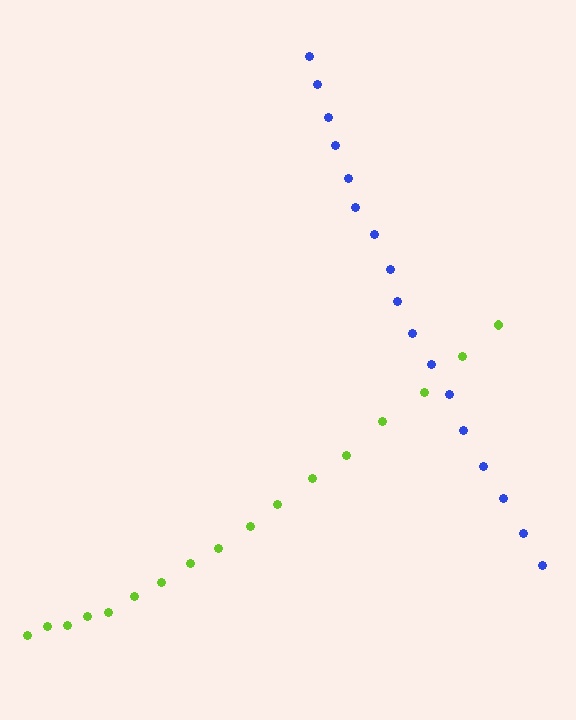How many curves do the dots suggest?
There are 2 distinct paths.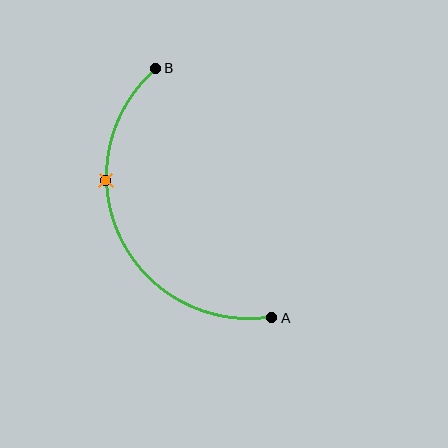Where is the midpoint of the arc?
The arc midpoint is the point on the curve farthest from the straight line joining A and B. It sits to the left of that line.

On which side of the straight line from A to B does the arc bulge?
The arc bulges to the left of the straight line connecting A and B.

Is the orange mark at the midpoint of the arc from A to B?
No. The orange mark lies on the arc but is closer to endpoint B. The arc midpoint would be at the point on the curve equidistant along the arc from both A and B.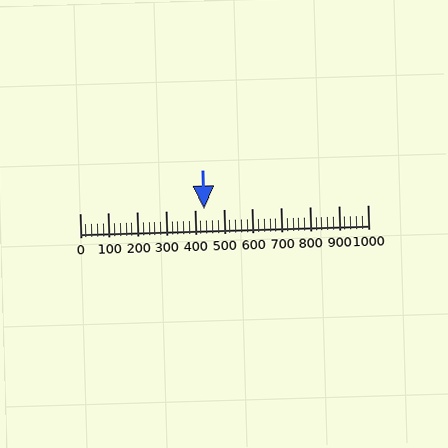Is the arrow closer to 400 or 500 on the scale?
The arrow is closer to 400.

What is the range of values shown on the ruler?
The ruler shows values from 0 to 1000.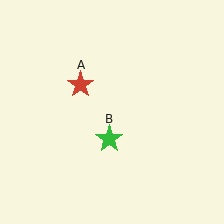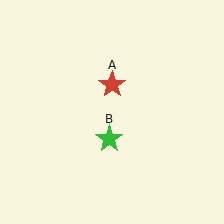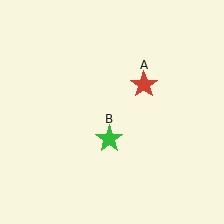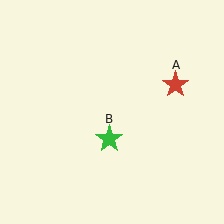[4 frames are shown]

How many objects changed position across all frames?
1 object changed position: red star (object A).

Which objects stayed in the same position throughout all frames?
Green star (object B) remained stationary.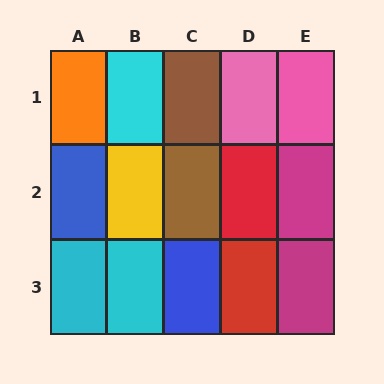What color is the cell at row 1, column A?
Orange.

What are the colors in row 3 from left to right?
Cyan, cyan, blue, red, magenta.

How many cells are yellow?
1 cell is yellow.